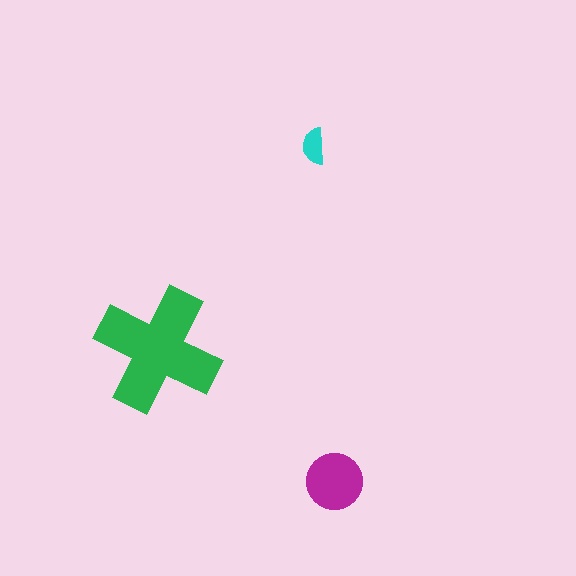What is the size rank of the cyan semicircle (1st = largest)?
3rd.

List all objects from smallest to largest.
The cyan semicircle, the magenta circle, the green cross.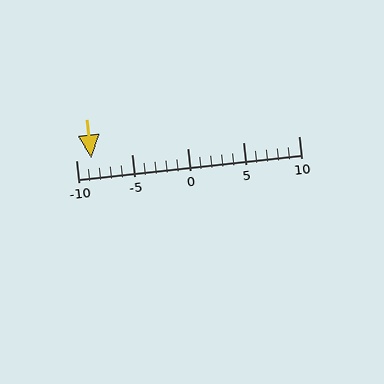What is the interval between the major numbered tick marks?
The major tick marks are spaced 5 units apart.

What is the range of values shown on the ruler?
The ruler shows values from -10 to 10.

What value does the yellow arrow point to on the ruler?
The yellow arrow points to approximately -9.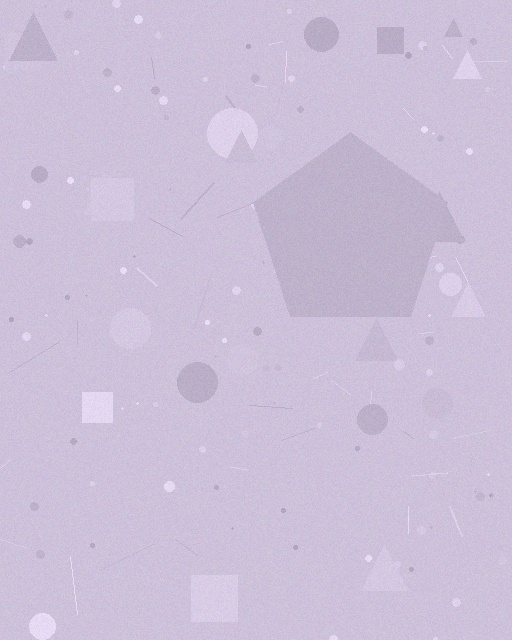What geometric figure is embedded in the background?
A pentagon is embedded in the background.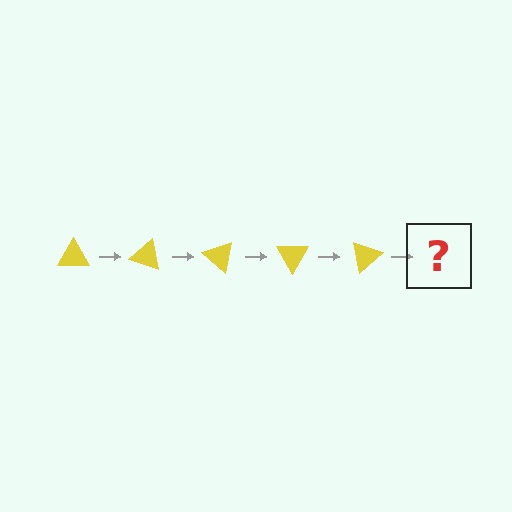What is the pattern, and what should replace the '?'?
The pattern is that the triangle rotates 20 degrees each step. The '?' should be a yellow triangle rotated 100 degrees.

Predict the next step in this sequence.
The next step is a yellow triangle rotated 100 degrees.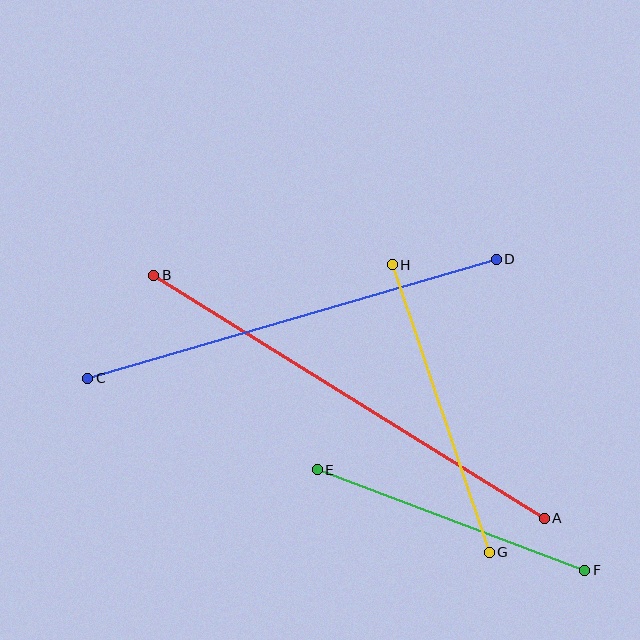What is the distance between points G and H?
The distance is approximately 303 pixels.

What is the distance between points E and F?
The distance is approximately 285 pixels.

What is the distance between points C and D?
The distance is approximately 425 pixels.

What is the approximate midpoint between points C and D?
The midpoint is at approximately (292, 319) pixels.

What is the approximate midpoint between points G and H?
The midpoint is at approximately (441, 409) pixels.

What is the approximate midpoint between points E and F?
The midpoint is at approximately (451, 520) pixels.